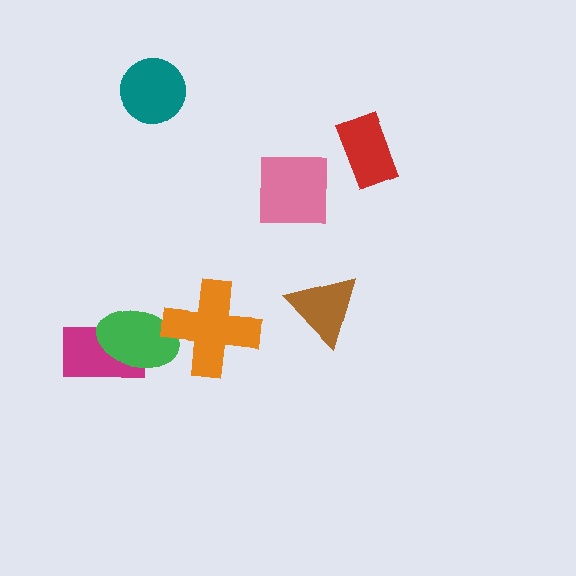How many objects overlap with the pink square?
0 objects overlap with the pink square.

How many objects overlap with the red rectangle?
0 objects overlap with the red rectangle.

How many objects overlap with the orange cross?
1 object overlaps with the orange cross.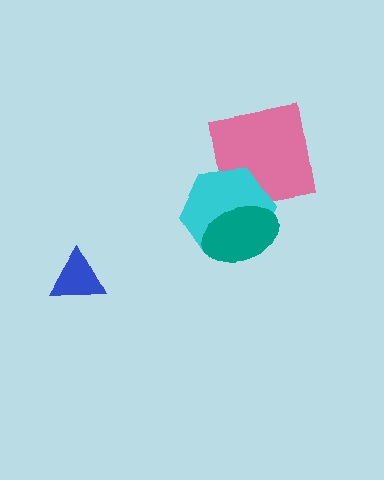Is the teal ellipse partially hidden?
No, no other shape covers it.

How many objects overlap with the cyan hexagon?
2 objects overlap with the cyan hexagon.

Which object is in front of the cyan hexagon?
The teal ellipse is in front of the cyan hexagon.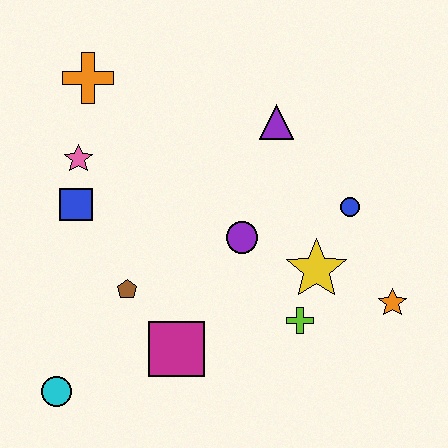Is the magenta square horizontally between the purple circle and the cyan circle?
Yes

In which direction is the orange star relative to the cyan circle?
The orange star is to the right of the cyan circle.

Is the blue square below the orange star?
No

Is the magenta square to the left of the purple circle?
Yes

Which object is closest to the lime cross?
The yellow star is closest to the lime cross.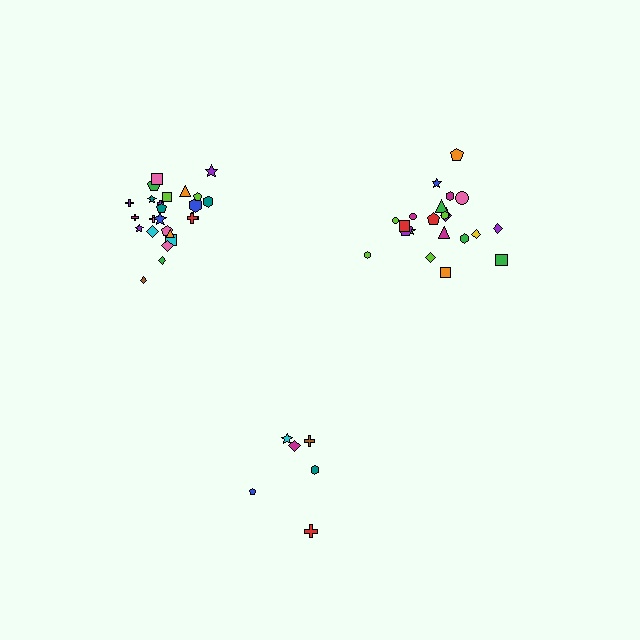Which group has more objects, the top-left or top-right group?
The top-left group.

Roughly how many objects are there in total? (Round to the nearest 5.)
Roughly 55 objects in total.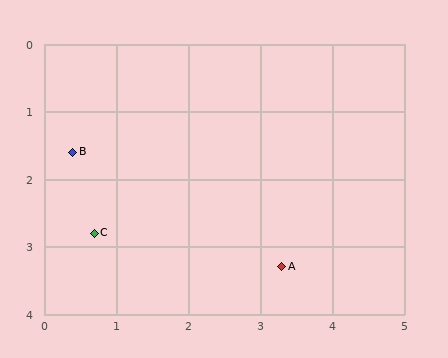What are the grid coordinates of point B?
Point B is at approximately (0.4, 1.6).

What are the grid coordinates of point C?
Point C is at approximately (0.7, 2.8).